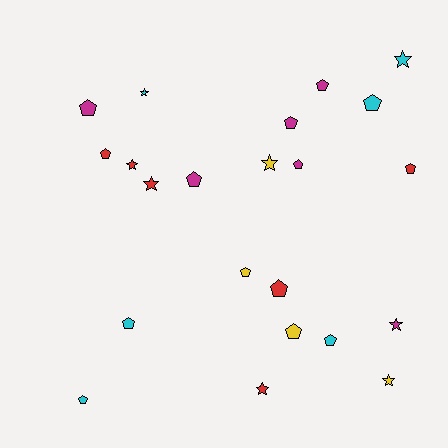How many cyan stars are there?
There are 2 cyan stars.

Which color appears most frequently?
Magenta, with 6 objects.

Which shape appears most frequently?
Pentagon, with 14 objects.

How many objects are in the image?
There are 22 objects.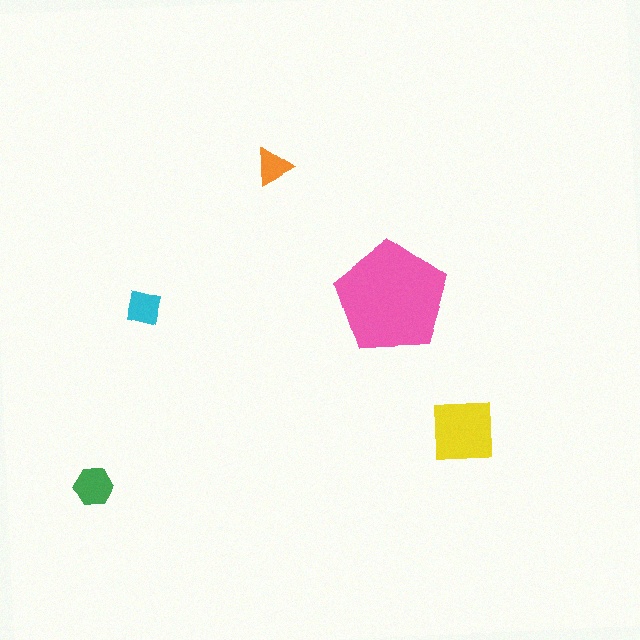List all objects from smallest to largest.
The orange triangle, the cyan square, the green hexagon, the yellow square, the pink pentagon.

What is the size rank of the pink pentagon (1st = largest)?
1st.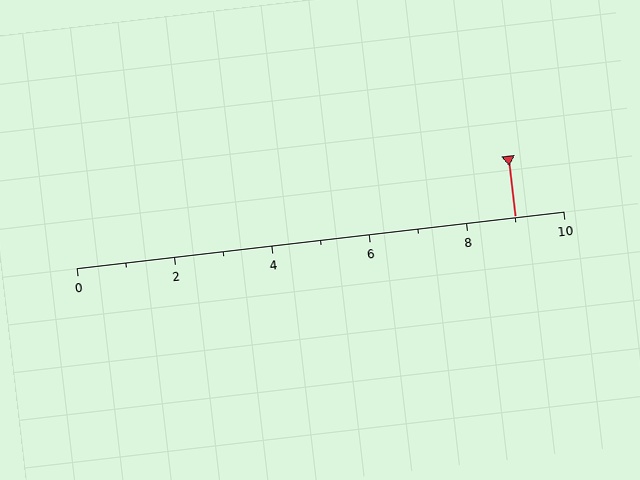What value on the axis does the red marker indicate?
The marker indicates approximately 9.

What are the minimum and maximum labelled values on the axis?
The axis runs from 0 to 10.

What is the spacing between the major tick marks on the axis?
The major ticks are spaced 2 apart.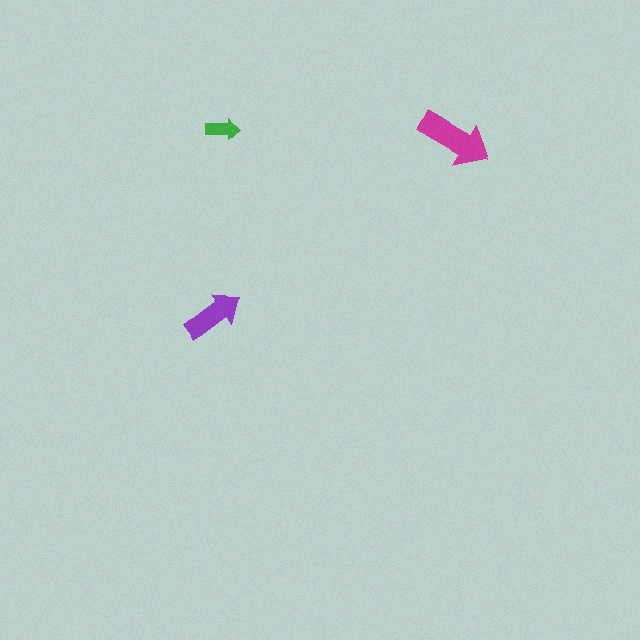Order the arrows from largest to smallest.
the magenta one, the purple one, the green one.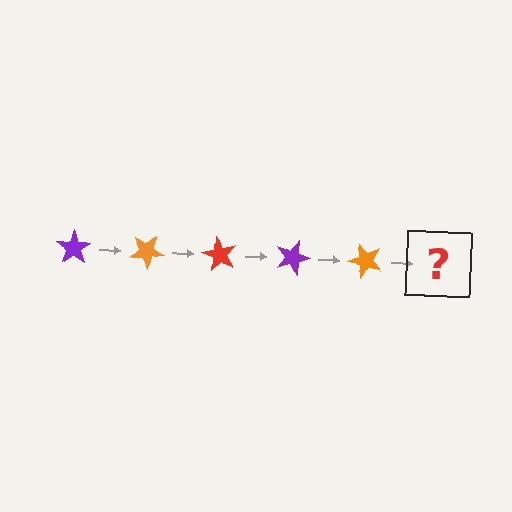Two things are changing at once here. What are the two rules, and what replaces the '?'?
The two rules are that it rotates 30 degrees each step and the color cycles through purple, orange, and red. The '?' should be a red star, rotated 150 degrees from the start.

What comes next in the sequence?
The next element should be a red star, rotated 150 degrees from the start.